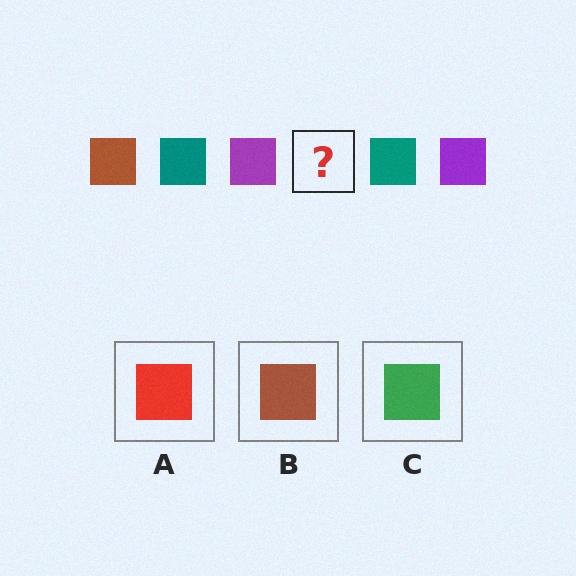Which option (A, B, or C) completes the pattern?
B.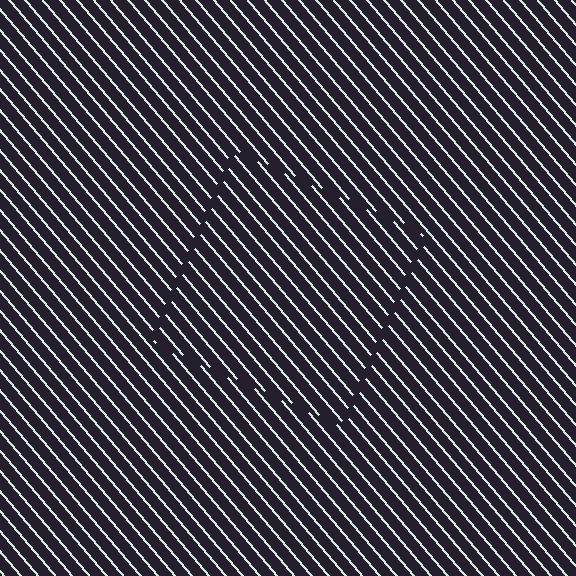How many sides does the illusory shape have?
4 sides — the line-ends trace a square.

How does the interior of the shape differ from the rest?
The interior of the shape contains the same grating, shifted by half a period — the contour is defined by the phase discontinuity where line-ends from the inner and outer gratings abut.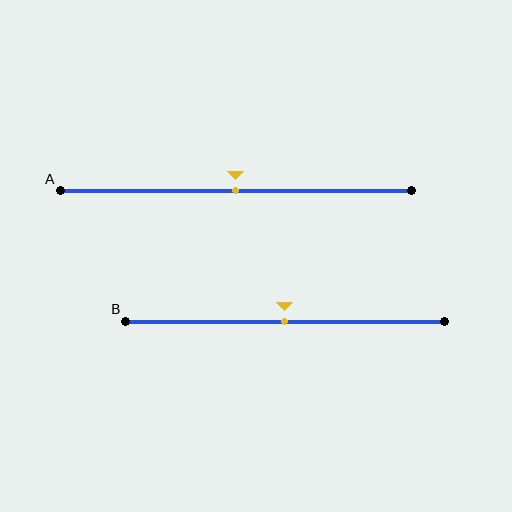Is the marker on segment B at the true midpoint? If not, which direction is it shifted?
Yes, the marker on segment B is at the true midpoint.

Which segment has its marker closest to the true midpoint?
Segment A has its marker closest to the true midpoint.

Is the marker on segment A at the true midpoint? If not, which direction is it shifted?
Yes, the marker on segment A is at the true midpoint.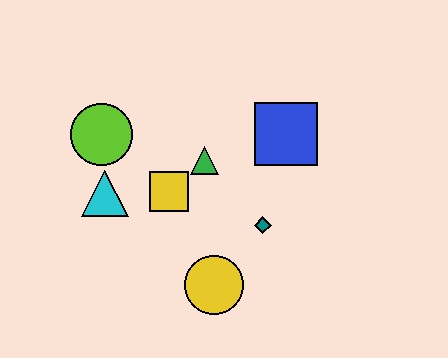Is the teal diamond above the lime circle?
No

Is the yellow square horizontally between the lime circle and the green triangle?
Yes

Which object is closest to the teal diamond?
The yellow circle is closest to the teal diamond.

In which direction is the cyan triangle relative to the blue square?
The cyan triangle is to the left of the blue square.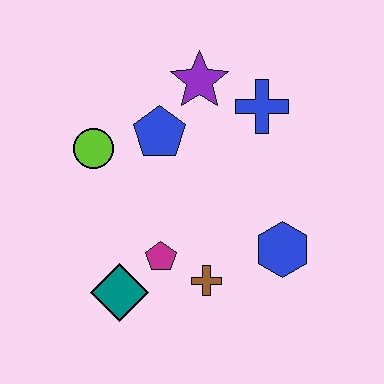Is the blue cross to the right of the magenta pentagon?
Yes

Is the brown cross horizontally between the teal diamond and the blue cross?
Yes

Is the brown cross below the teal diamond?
No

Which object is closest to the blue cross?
The purple star is closest to the blue cross.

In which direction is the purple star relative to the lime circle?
The purple star is to the right of the lime circle.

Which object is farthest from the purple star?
The teal diamond is farthest from the purple star.